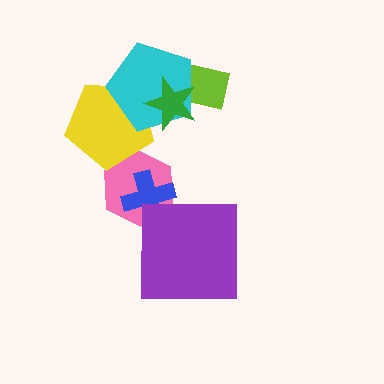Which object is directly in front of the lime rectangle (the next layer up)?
The cyan pentagon is directly in front of the lime rectangle.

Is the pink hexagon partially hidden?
Yes, it is partially covered by another shape.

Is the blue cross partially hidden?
No, no other shape covers it.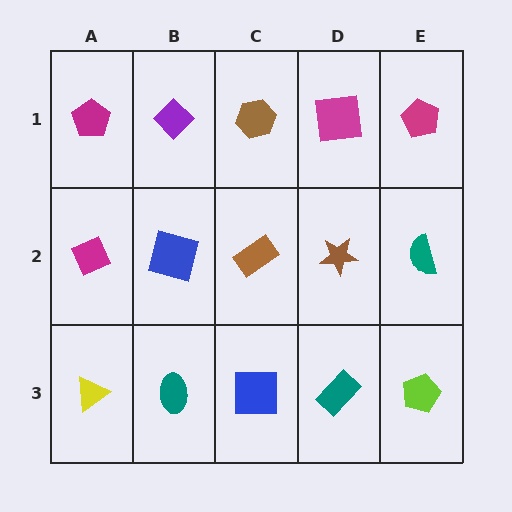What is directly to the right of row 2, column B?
A brown rectangle.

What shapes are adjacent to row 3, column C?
A brown rectangle (row 2, column C), a teal ellipse (row 3, column B), a teal rectangle (row 3, column D).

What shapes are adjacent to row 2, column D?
A magenta square (row 1, column D), a teal rectangle (row 3, column D), a brown rectangle (row 2, column C), a teal semicircle (row 2, column E).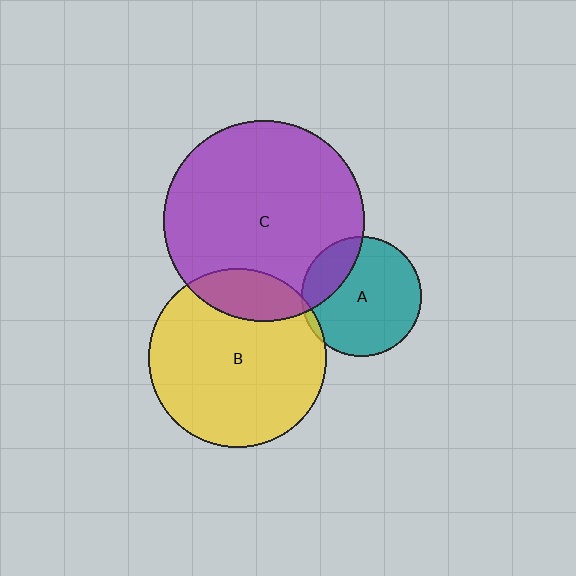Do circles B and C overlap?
Yes.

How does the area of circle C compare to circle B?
Approximately 1.3 times.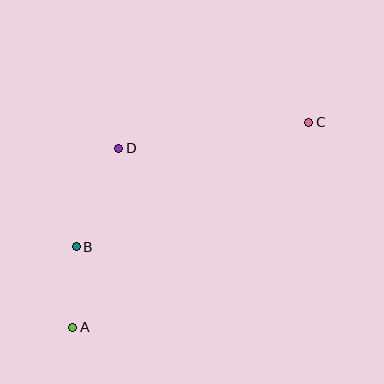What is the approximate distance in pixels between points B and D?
The distance between B and D is approximately 107 pixels.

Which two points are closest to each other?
Points A and B are closest to each other.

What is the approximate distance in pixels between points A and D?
The distance between A and D is approximately 185 pixels.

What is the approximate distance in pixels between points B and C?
The distance between B and C is approximately 264 pixels.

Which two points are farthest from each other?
Points A and C are farthest from each other.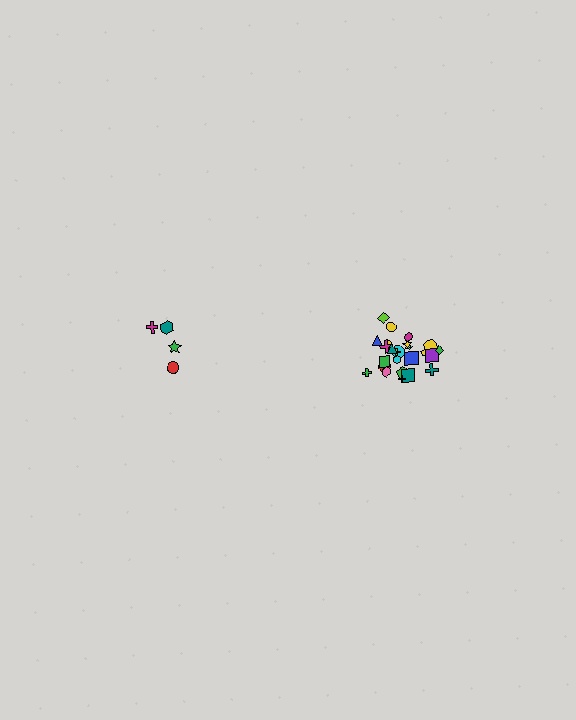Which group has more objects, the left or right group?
The right group.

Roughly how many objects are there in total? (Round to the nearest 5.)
Roughly 30 objects in total.